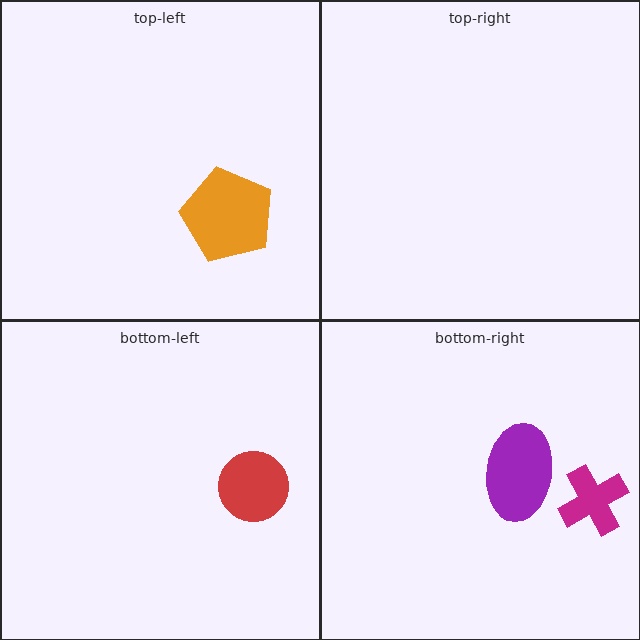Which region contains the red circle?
The bottom-left region.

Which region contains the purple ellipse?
The bottom-right region.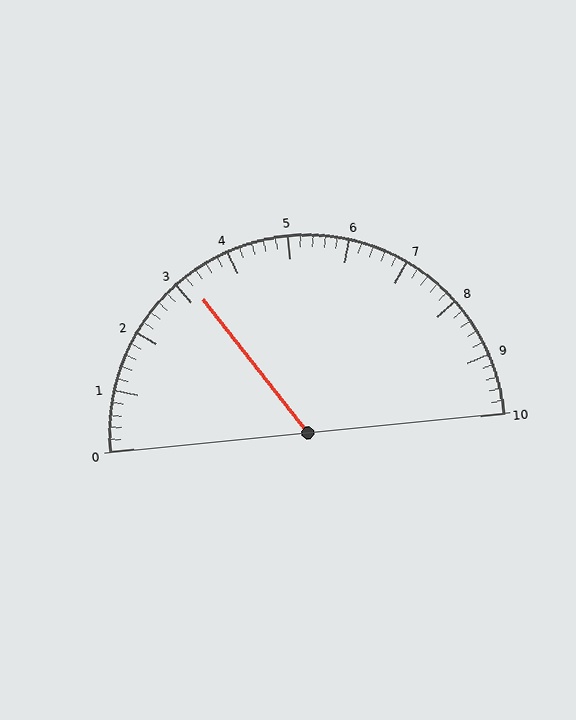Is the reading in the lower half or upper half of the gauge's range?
The reading is in the lower half of the range (0 to 10).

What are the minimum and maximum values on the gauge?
The gauge ranges from 0 to 10.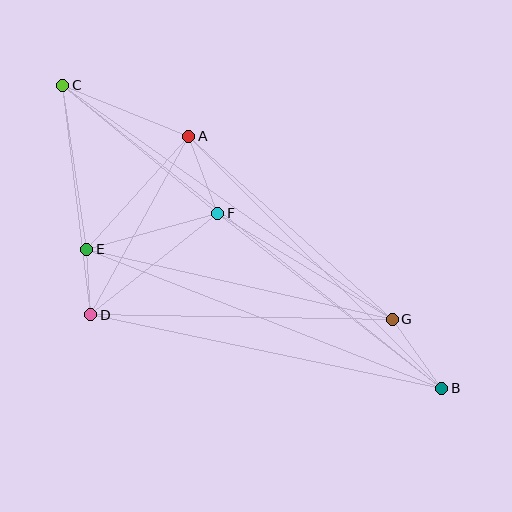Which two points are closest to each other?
Points D and E are closest to each other.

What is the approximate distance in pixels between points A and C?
The distance between A and C is approximately 136 pixels.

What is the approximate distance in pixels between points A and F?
The distance between A and F is approximately 82 pixels.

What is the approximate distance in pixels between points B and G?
The distance between B and G is approximately 85 pixels.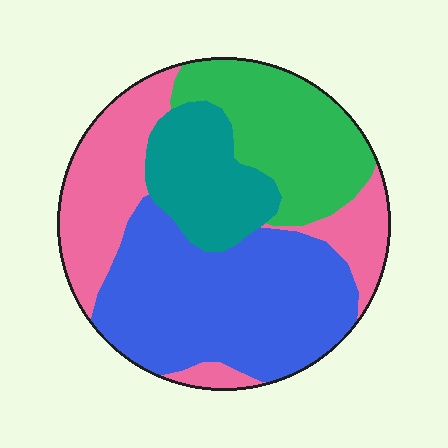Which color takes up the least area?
Teal, at roughly 15%.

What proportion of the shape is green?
Green covers 21% of the shape.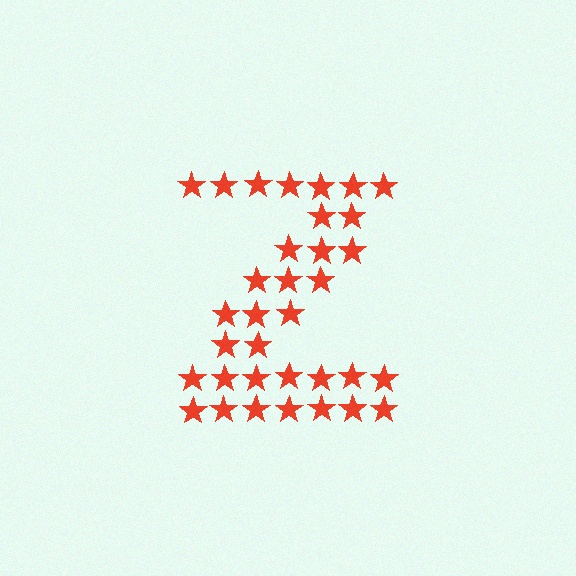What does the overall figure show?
The overall figure shows the letter Z.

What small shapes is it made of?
It is made of small stars.